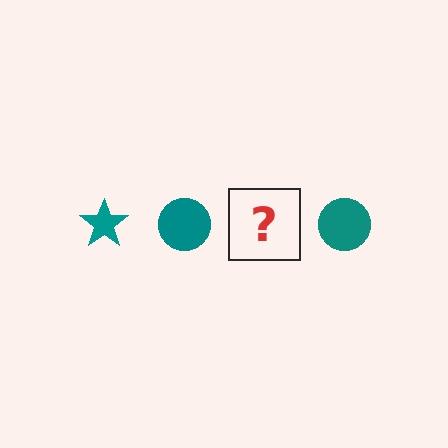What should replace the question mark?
The question mark should be replaced with a teal star.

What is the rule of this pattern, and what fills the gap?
The rule is that the pattern cycles through star, circle shapes in teal. The gap should be filled with a teal star.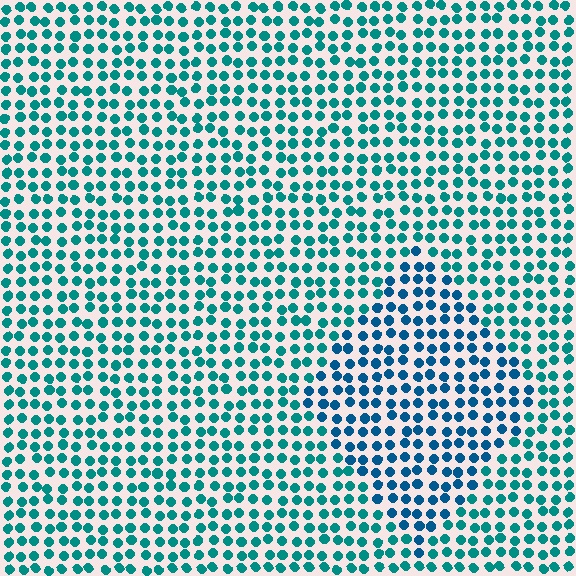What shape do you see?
I see a diamond.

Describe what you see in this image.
The image is filled with small teal elements in a uniform arrangement. A diamond-shaped region is visible where the elements are tinted to a slightly different hue, forming a subtle color boundary.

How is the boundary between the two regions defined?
The boundary is defined purely by a slight shift in hue (about 26 degrees). Spacing, size, and orientation are identical on both sides.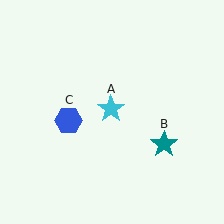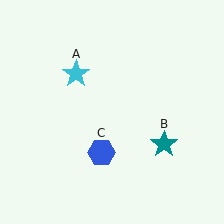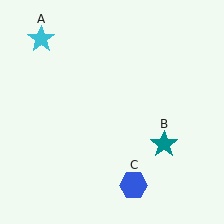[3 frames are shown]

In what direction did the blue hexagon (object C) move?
The blue hexagon (object C) moved down and to the right.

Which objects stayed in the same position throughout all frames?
Teal star (object B) remained stationary.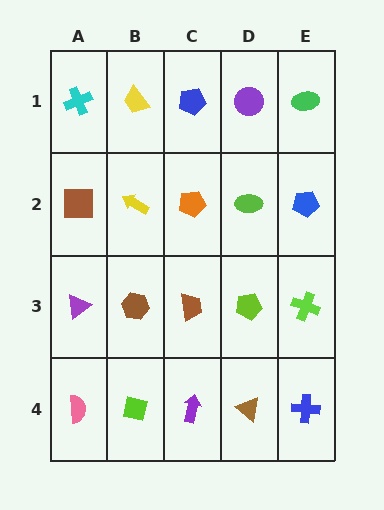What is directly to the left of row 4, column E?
A brown triangle.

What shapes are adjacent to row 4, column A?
A purple triangle (row 3, column A), a lime square (row 4, column B).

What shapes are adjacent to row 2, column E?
A green ellipse (row 1, column E), a lime cross (row 3, column E), a lime ellipse (row 2, column D).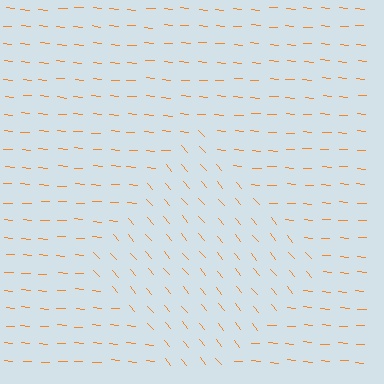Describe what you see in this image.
The image is filled with small orange line segments. A diamond region in the image has lines oriented differently from the surrounding lines, creating a visible texture boundary.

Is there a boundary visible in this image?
Yes, there is a texture boundary formed by a change in line orientation.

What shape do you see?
I see a diamond.